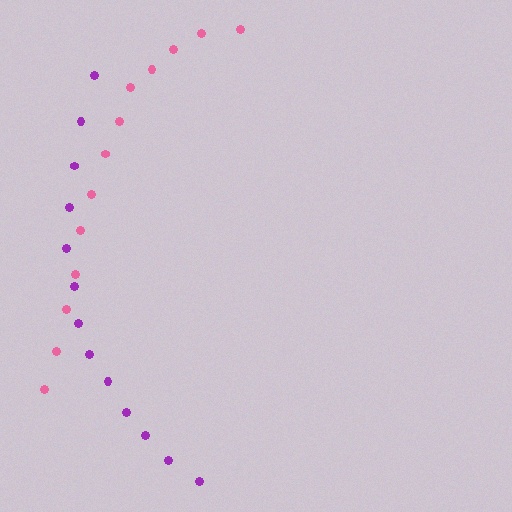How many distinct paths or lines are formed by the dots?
There are 2 distinct paths.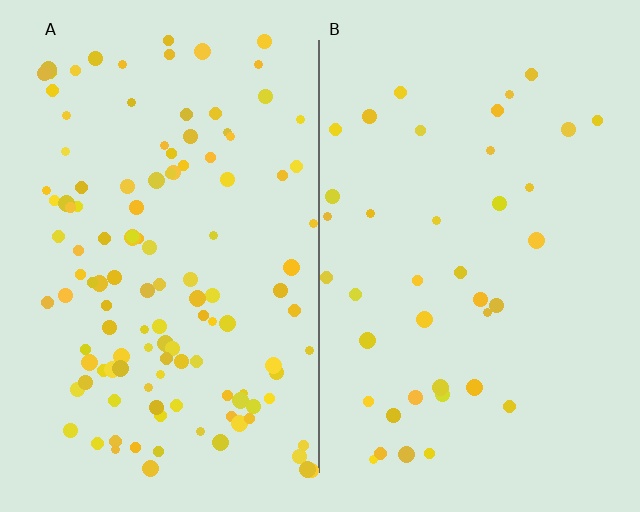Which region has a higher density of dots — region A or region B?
A (the left).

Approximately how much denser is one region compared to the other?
Approximately 3.1× — region A over region B.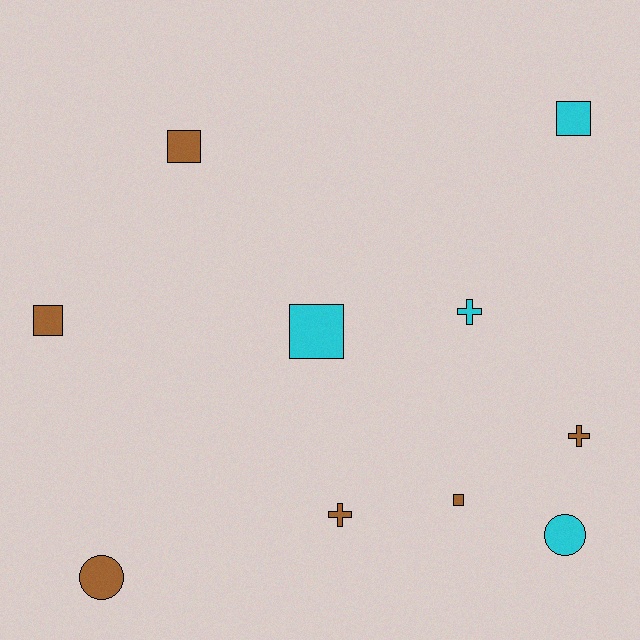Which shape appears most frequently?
Square, with 5 objects.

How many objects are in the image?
There are 10 objects.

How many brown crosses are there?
There are 2 brown crosses.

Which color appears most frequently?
Brown, with 6 objects.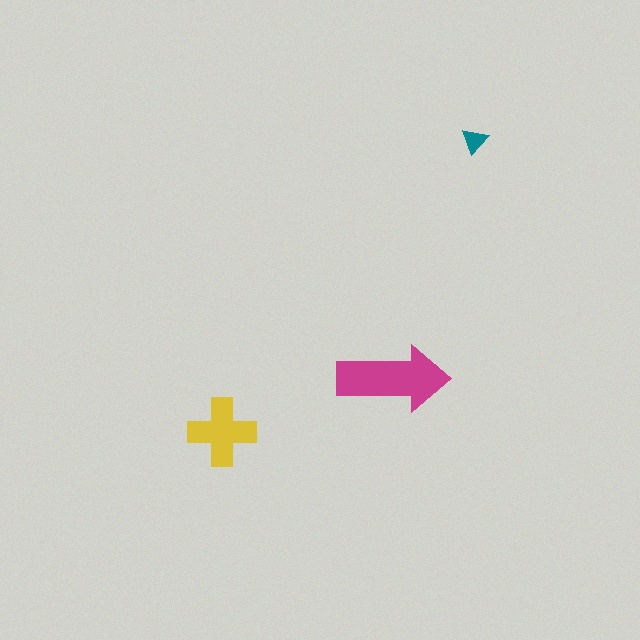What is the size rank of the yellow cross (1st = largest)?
2nd.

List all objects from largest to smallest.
The magenta arrow, the yellow cross, the teal triangle.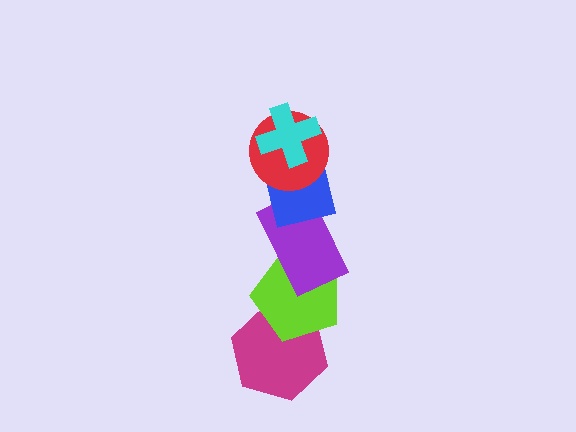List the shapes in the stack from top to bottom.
From top to bottom: the cyan cross, the red circle, the blue square, the purple rectangle, the lime pentagon, the magenta hexagon.